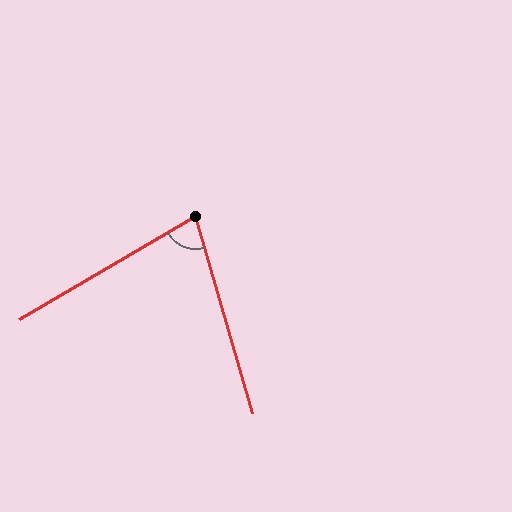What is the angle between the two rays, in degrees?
Approximately 76 degrees.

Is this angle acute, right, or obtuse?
It is acute.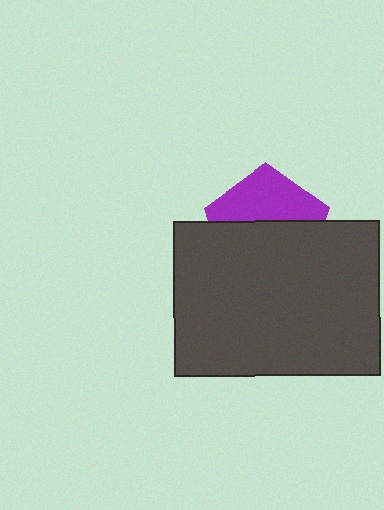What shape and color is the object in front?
The object in front is a dark gray rectangle.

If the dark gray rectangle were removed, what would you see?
You would see the complete purple pentagon.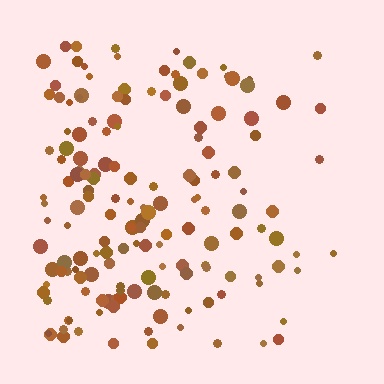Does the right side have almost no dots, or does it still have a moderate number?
Still a moderate number, just noticeably fewer than the left.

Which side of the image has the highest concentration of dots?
The left.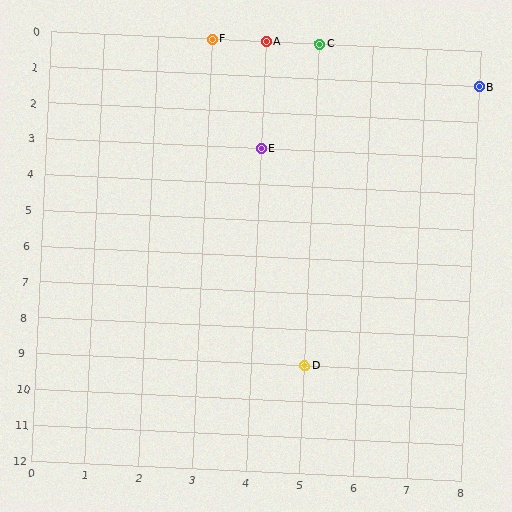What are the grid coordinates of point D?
Point D is at grid coordinates (5, 9).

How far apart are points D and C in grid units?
Points D and C are 9 rows apart.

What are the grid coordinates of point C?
Point C is at grid coordinates (5, 0).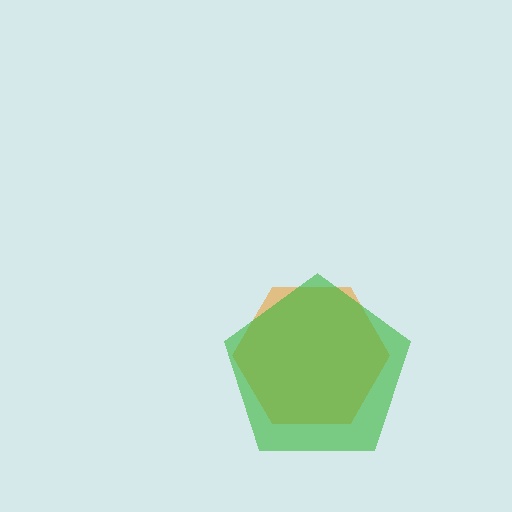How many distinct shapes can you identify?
There are 2 distinct shapes: an orange hexagon, a green pentagon.